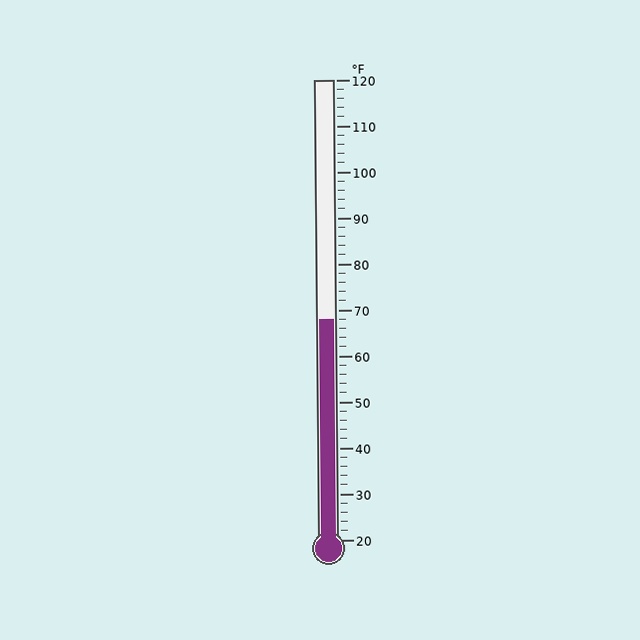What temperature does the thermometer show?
The thermometer shows approximately 68°F.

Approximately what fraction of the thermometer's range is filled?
The thermometer is filled to approximately 50% of its range.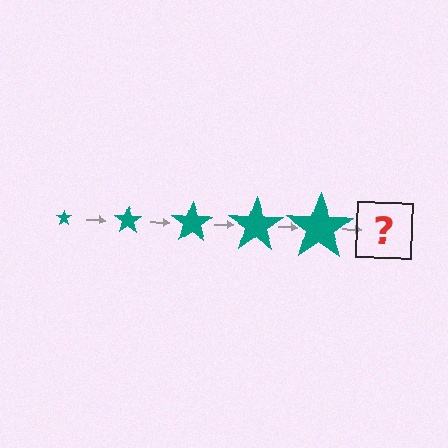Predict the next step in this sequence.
The next step is a teal star, larger than the previous one.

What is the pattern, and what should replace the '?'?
The pattern is that the star gets progressively larger each step. The '?' should be a teal star, larger than the previous one.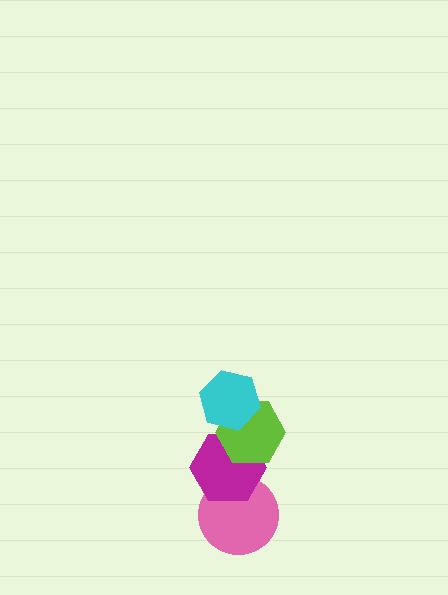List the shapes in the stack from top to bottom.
From top to bottom: the cyan hexagon, the lime hexagon, the magenta hexagon, the pink circle.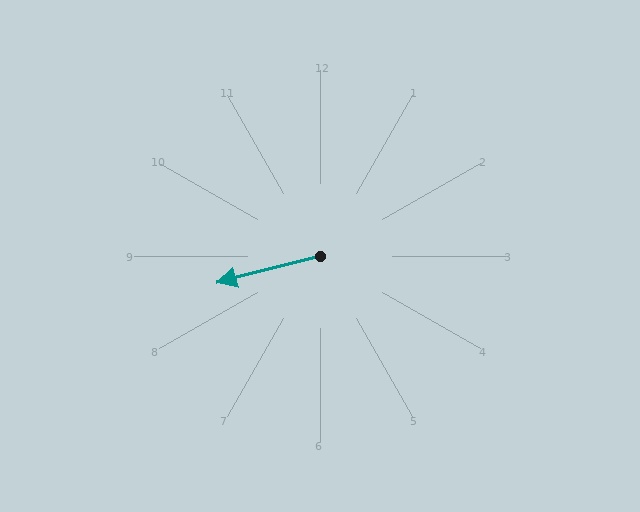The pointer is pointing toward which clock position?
Roughly 9 o'clock.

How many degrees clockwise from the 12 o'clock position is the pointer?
Approximately 256 degrees.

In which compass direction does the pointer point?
West.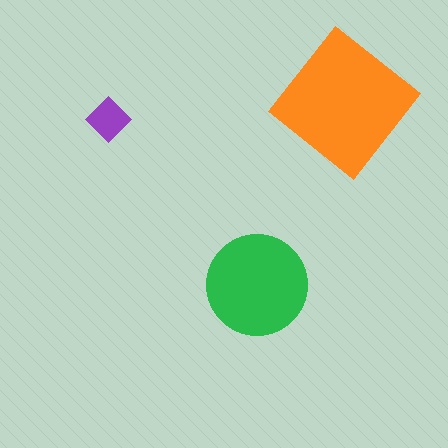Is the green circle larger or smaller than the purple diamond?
Larger.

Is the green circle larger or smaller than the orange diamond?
Smaller.